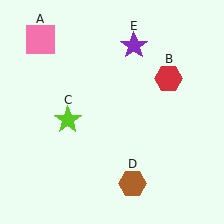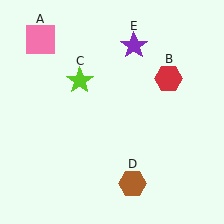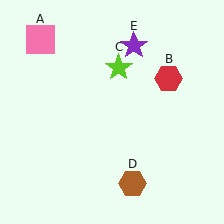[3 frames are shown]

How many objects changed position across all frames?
1 object changed position: lime star (object C).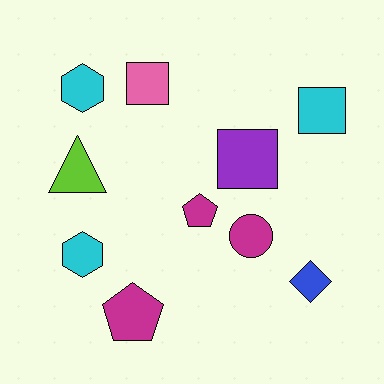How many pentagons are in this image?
There are 2 pentagons.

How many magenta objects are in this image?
There are 3 magenta objects.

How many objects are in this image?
There are 10 objects.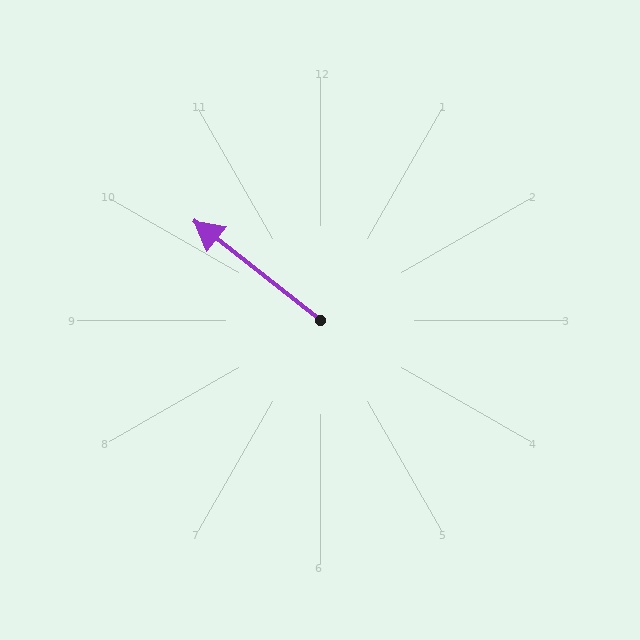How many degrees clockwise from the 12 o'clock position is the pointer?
Approximately 308 degrees.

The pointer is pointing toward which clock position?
Roughly 10 o'clock.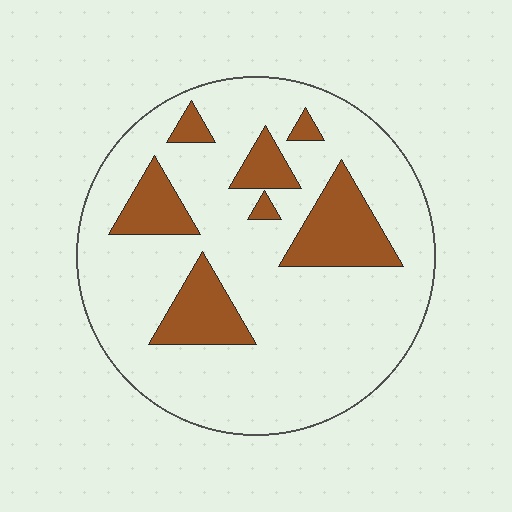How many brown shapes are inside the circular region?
7.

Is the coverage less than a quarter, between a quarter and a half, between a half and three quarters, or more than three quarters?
Less than a quarter.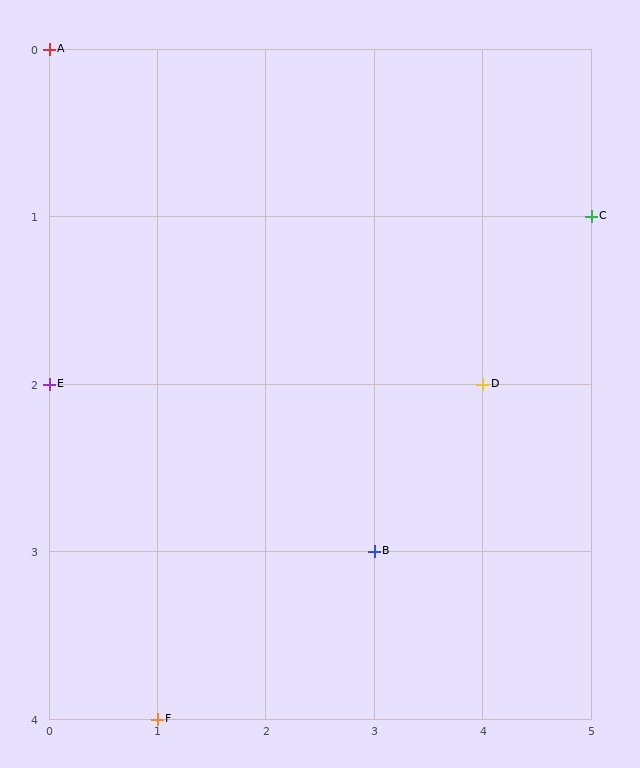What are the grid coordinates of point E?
Point E is at grid coordinates (0, 2).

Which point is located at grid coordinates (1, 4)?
Point F is at (1, 4).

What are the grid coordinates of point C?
Point C is at grid coordinates (5, 1).